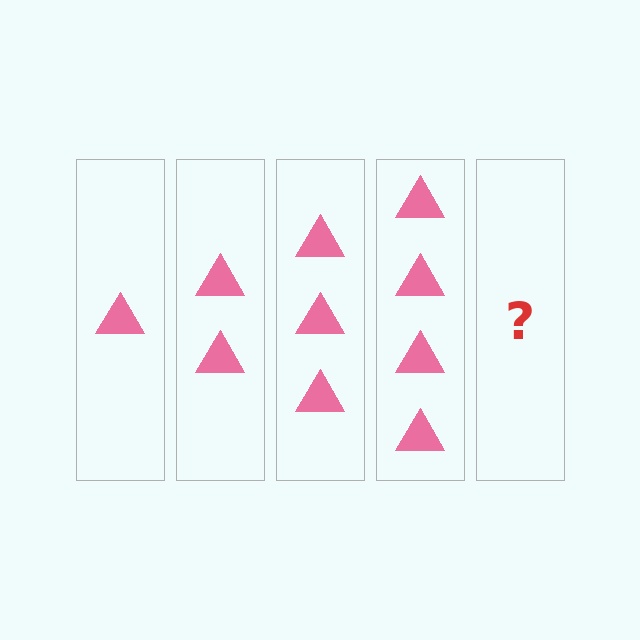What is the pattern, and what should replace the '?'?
The pattern is that each step adds one more triangle. The '?' should be 5 triangles.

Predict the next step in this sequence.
The next step is 5 triangles.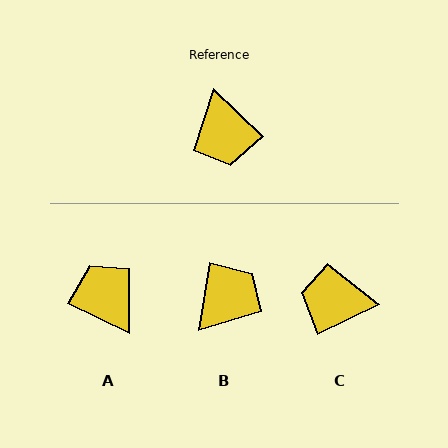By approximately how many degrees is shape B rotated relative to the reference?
Approximately 125 degrees counter-clockwise.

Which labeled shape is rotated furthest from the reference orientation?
A, about 162 degrees away.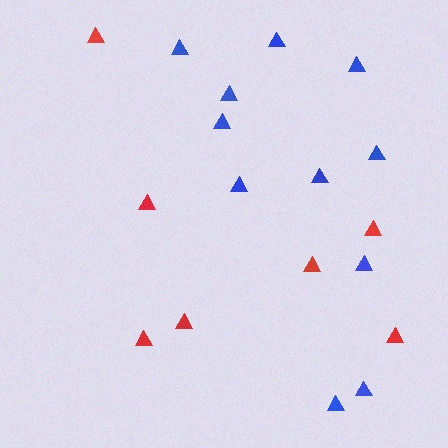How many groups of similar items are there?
There are 2 groups: one group of blue triangles (11) and one group of red triangles (7).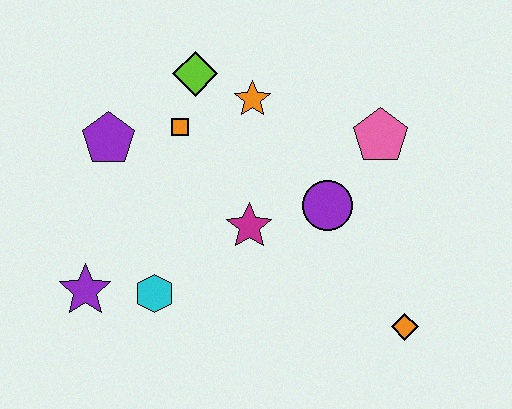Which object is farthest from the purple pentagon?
The orange diamond is farthest from the purple pentagon.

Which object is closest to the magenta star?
The purple circle is closest to the magenta star.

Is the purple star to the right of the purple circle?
No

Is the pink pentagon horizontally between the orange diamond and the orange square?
Yes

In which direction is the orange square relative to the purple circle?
The orange square is to the left of the purple circle.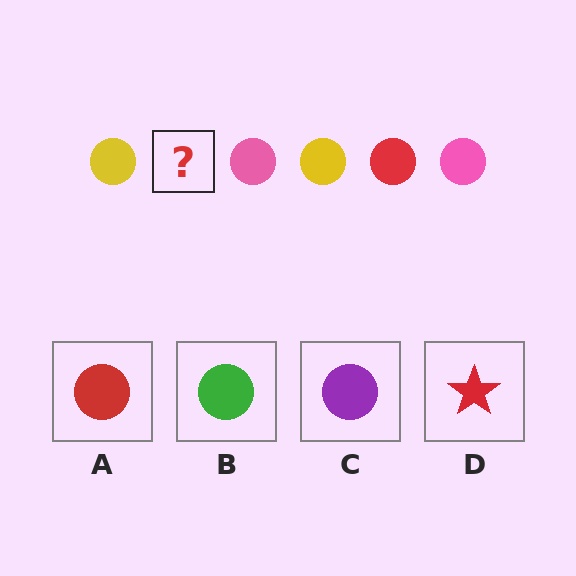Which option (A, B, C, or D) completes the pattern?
A.